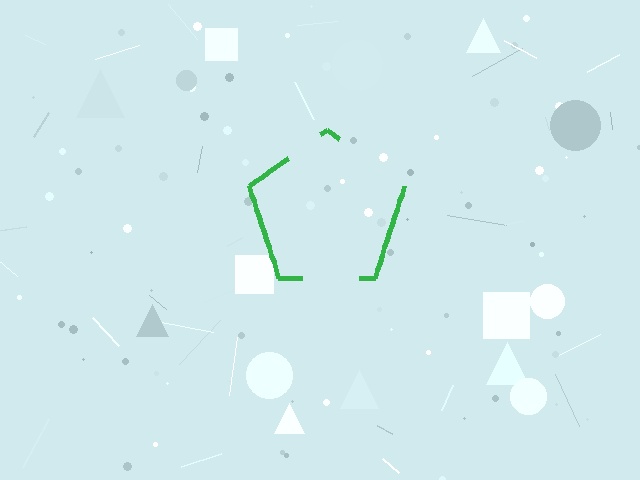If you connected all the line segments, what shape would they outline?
They would outline a pentagon.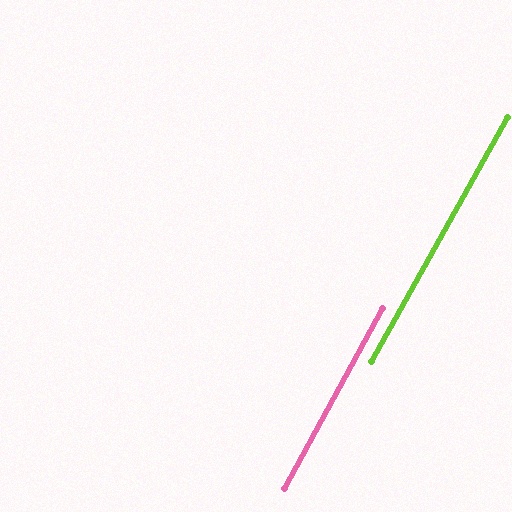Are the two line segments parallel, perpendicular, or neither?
Parallel — their directions differ by only 0.3°.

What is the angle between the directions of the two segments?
Approximately 0 degrees.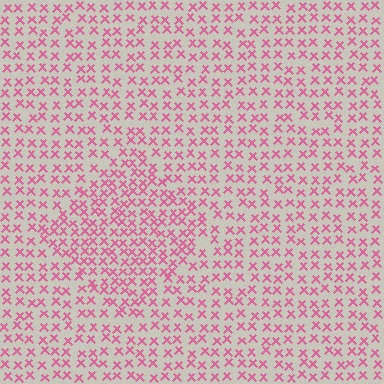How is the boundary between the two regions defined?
The boundary is defined by a change in element density (approximately 1.6x ratio). All elements are the same color, size, and shape.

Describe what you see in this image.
The image contains small pink elements arranged at two different densities. A diamond-shaped region is visible where the elements are more densely packed than the surrounding area.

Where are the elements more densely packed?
The elements are more densely packed inside the diamond boundary.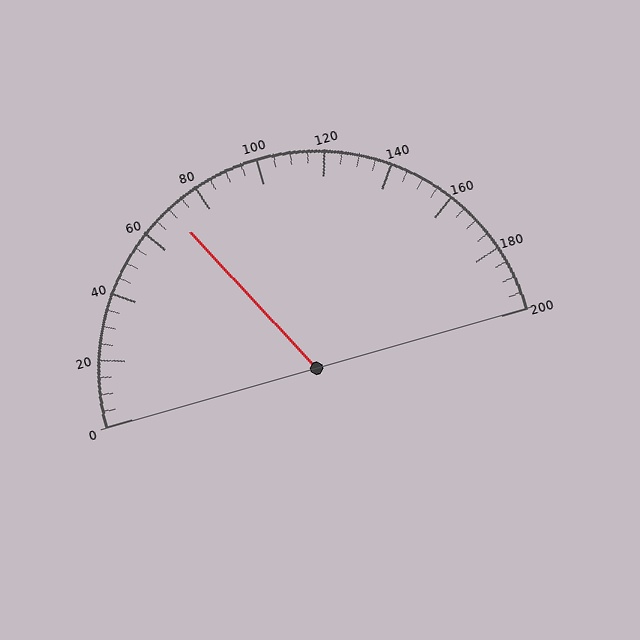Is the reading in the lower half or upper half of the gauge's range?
The reading is in the lower half of the range (0 to 200).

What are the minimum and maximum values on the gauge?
The gauge ranges from 0 to 200.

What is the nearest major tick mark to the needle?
The nearest major tick mark is 80.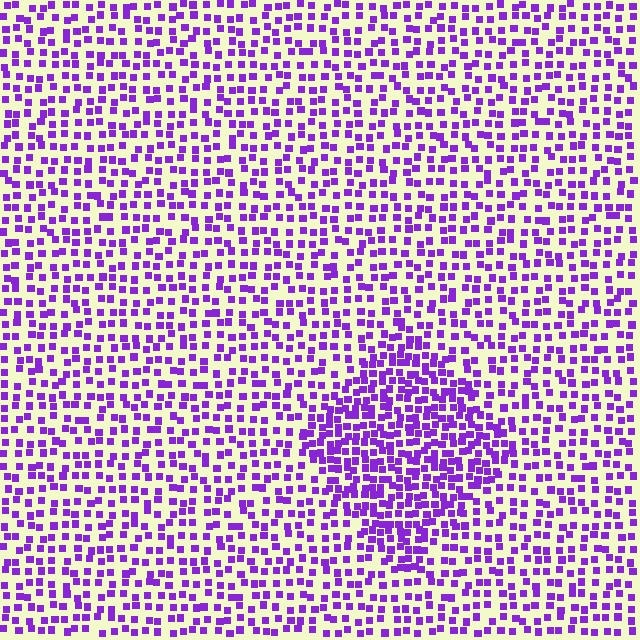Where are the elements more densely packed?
The elements are more densely packed inside the diamond boundary.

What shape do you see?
I see a diamond.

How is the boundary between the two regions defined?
The boundary is defined by a change in element density (approximately 1.8x ratio). All elements are the same color, size, and shape.